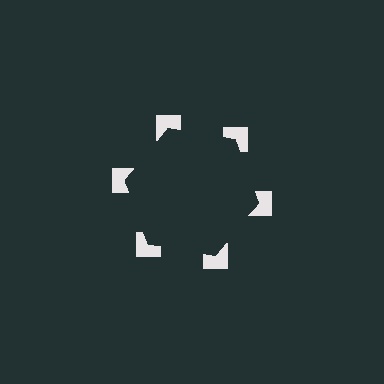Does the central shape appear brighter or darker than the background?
It typically appears slightly darker than the background, even though no actual brightness change is drawn.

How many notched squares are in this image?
There are 6 — one at each vertex of the illusory hexagon.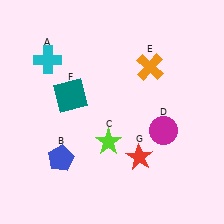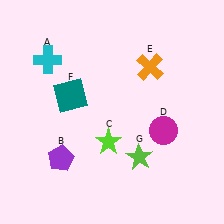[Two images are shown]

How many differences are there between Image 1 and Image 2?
There are 2 differences between the two images.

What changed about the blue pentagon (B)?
In Image 1, B is blue. In Image 2, it changed to purple.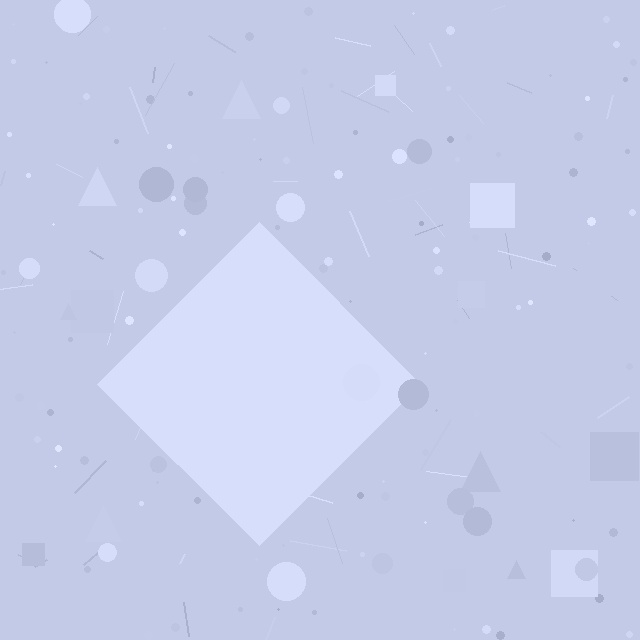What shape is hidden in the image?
A diamond is hidden in the image.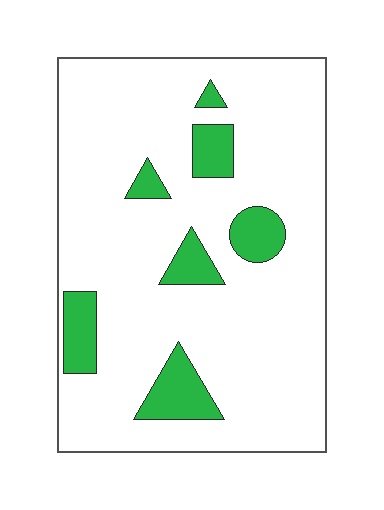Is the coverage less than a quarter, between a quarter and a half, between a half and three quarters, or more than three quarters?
Less than a quarter.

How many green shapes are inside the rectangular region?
7.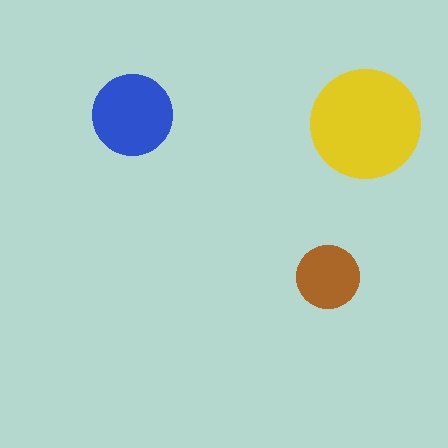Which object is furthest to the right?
The yellow circle is rightmost.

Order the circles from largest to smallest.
the yellow one, the blue one, the brown one.